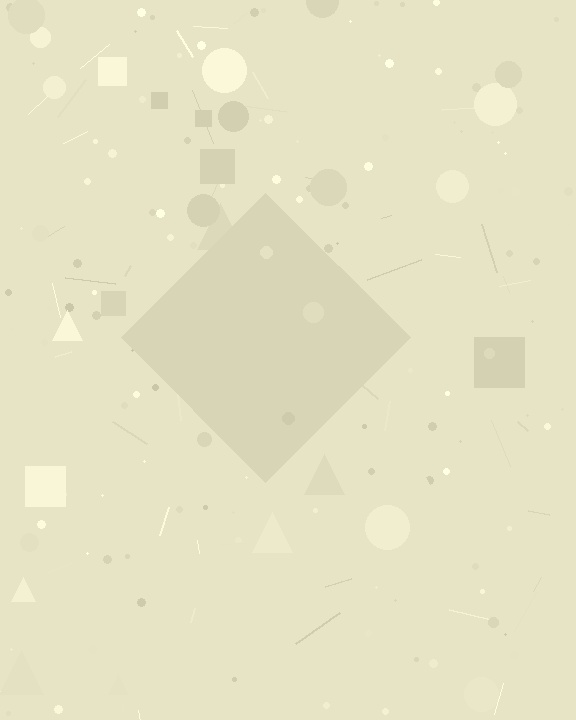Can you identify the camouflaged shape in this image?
The camouflaged shape is a diamond.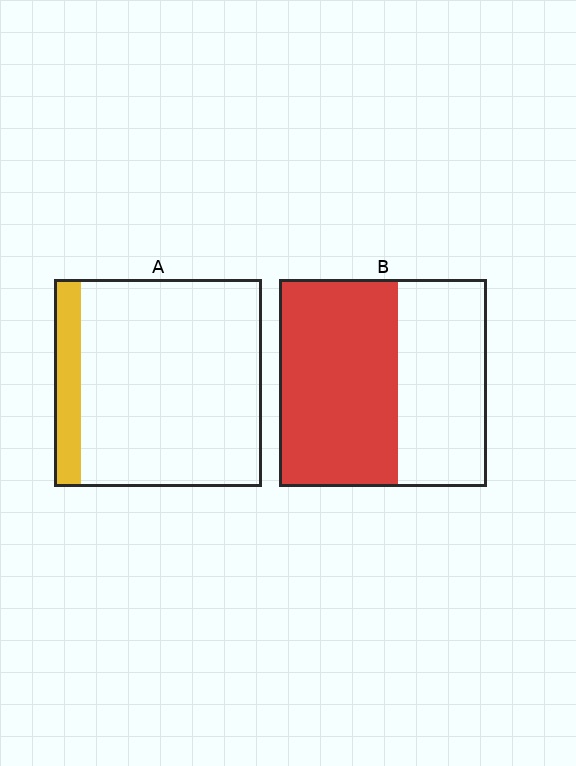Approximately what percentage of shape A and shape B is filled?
A is approximately 15% and B is approximately 55%.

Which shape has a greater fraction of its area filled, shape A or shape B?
Shape B.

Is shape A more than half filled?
No.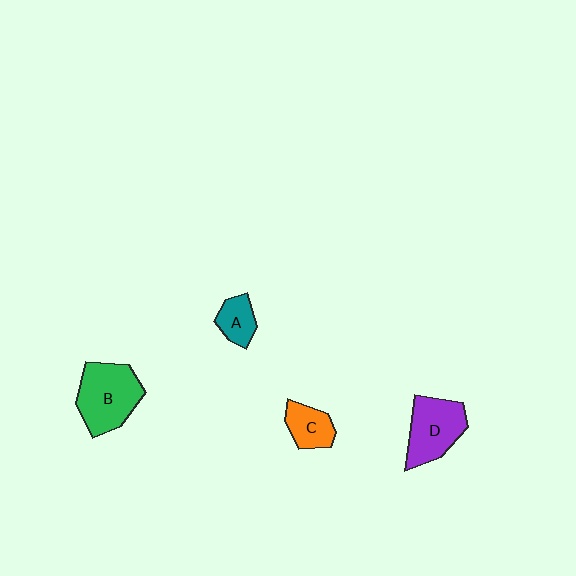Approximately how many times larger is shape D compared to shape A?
Approximately 2.0 times.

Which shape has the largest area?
Shape B (green).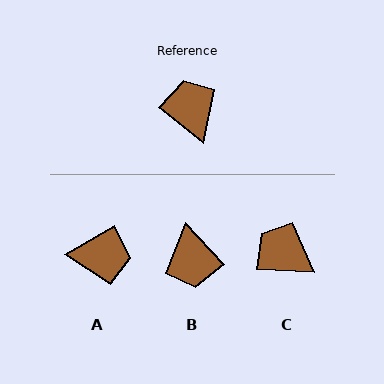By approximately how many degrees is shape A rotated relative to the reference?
Approximately 112 degrees clockwise.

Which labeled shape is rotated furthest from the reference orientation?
B, about 171 degrees away.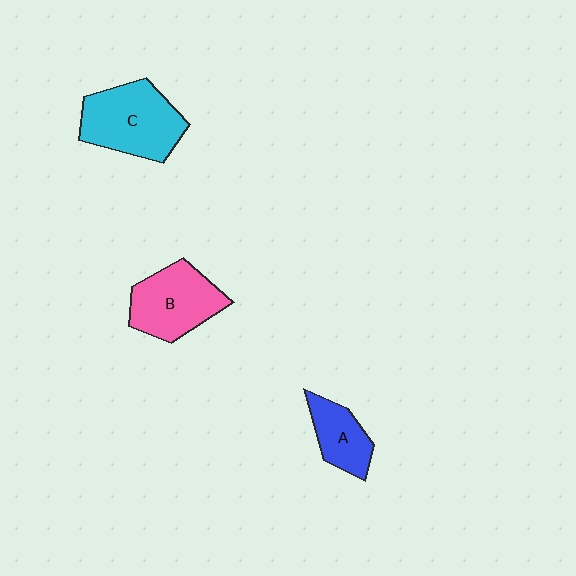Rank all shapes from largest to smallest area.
From largest to smallest: C (cyan), B (pink), A (blue).